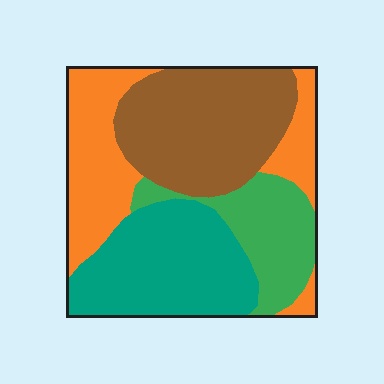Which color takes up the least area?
Green, at roughly 15%.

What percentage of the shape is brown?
Brown covers 30% of the shape.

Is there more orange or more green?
Orange.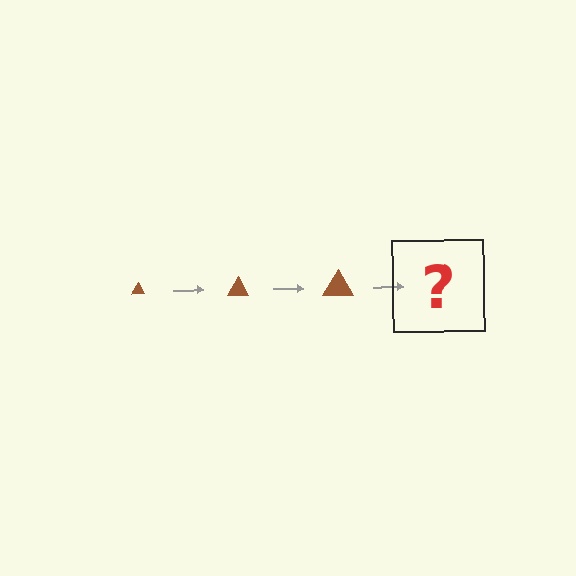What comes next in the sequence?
The next element should be a brown triangle, larger than the previous one.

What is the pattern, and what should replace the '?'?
The pattern is that the triangle gets progressively larger each step. The '?' should be a brown triangle, larger than the previous one.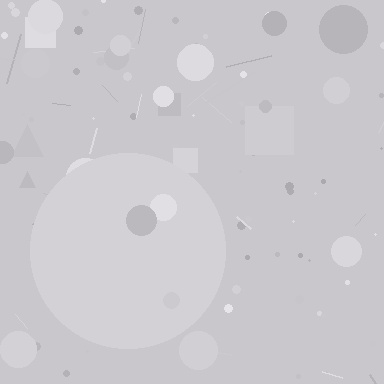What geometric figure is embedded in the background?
A circle is embedded in the background.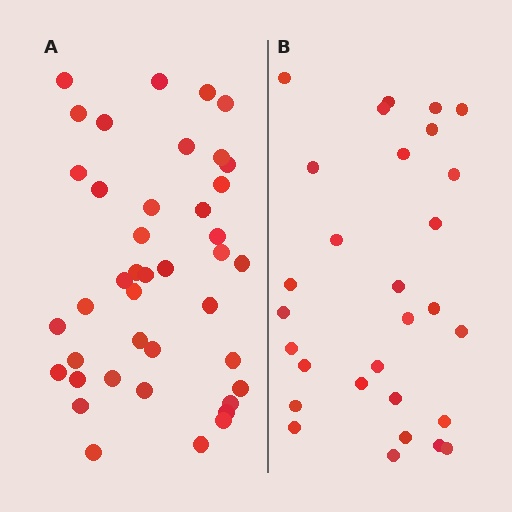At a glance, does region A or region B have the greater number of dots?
Region A (the left region) has more dots.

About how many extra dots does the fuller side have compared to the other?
Region A has roughly 12 or so more dots than region B.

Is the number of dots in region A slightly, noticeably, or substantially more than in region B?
Region A has noticeably more, but not dramatically so. The ratio is roughly 1.4 to 1.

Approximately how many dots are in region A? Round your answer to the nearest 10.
About 40 dots. (The exact count is 41, which rounds to 40.)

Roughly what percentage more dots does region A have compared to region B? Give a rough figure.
About 40% more.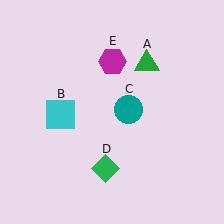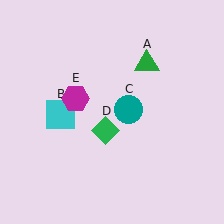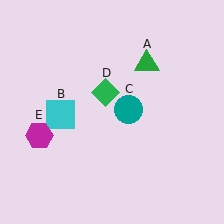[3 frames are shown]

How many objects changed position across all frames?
2 objects changed position: green diamond (object D), magenta hexagon (object E).